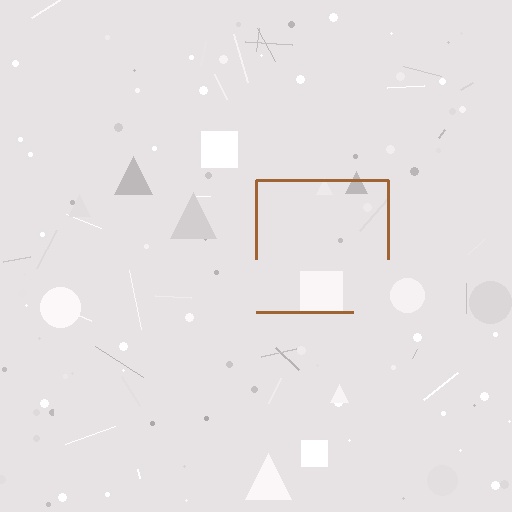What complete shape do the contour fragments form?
The contour fragments form a square.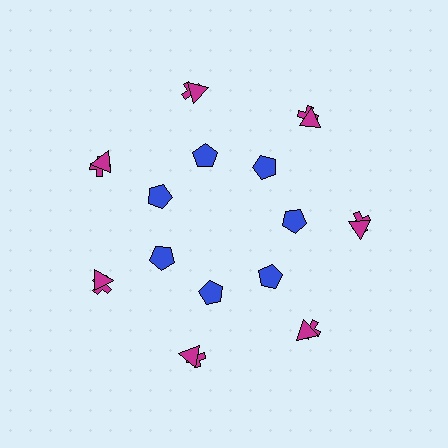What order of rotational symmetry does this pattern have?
This pattern has 7-fold rotational symmetry.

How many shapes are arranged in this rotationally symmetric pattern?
There are 21 shapes, arranged in 7 groups of 3.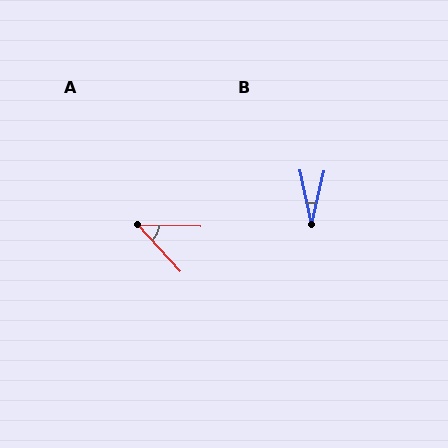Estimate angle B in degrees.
Approximately 25 degrees.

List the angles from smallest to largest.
B (25°), A (46°).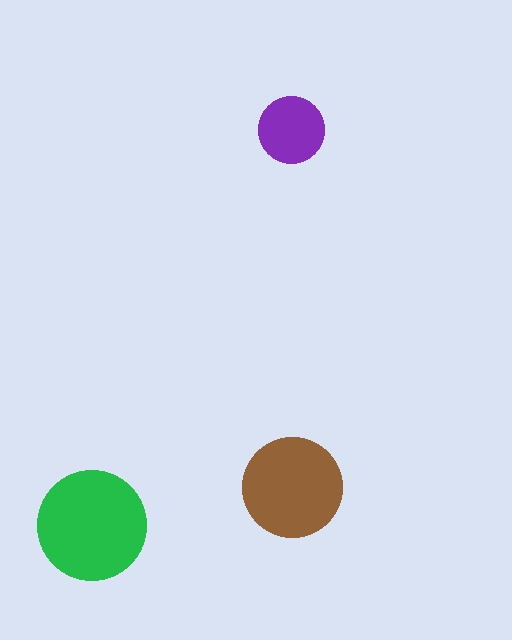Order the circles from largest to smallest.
the green one, the brown one, the purple one.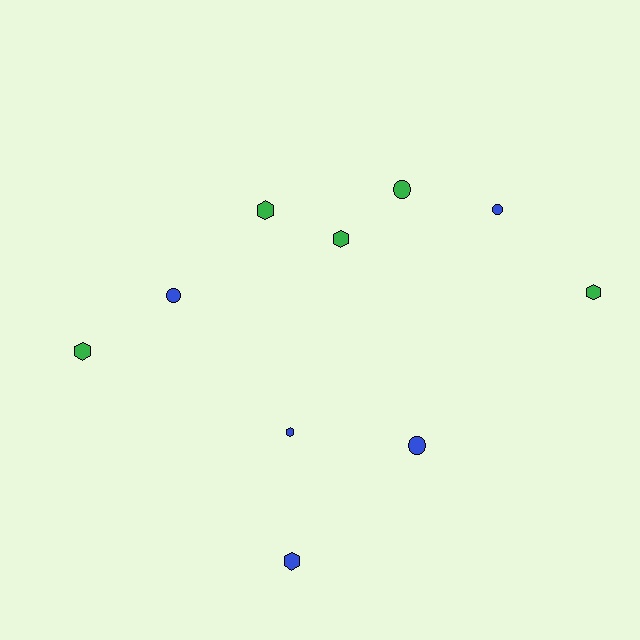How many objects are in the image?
There are 10 objects.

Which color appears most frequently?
Green, with 5 objects.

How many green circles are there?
There is 1 green circle.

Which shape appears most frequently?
Hexagon, with 6 objects.